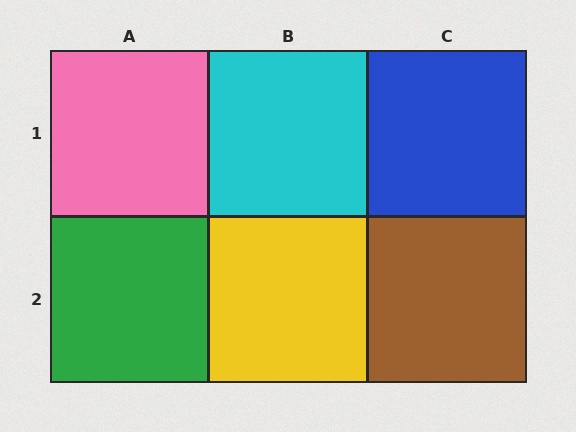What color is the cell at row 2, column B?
Yellow.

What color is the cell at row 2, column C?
Brown.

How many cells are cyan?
1 cell is cyan.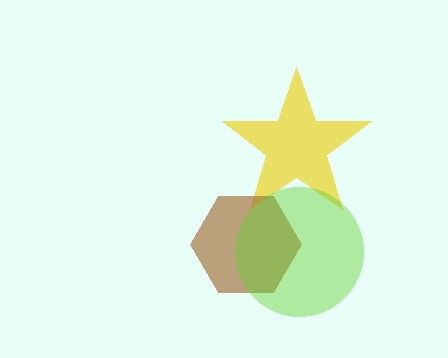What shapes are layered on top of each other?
The layered shapes are: a yellow star, a brown hexagon, a lime circle.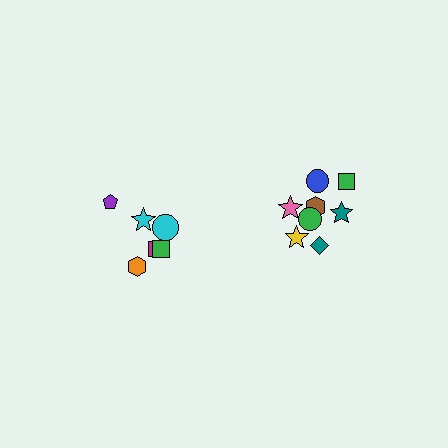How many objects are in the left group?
There are 6 objects.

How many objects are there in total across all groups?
There are 14 objects.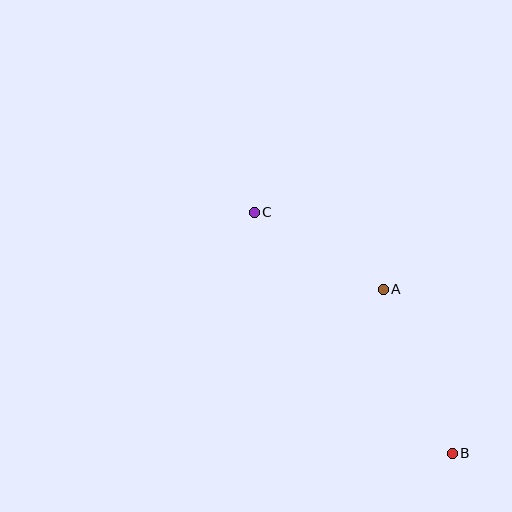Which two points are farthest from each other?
Points B and C are farthest from each other.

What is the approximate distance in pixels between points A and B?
The distance between A and B is approximately 178 pixels.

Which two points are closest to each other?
Points A and C are closest to each other.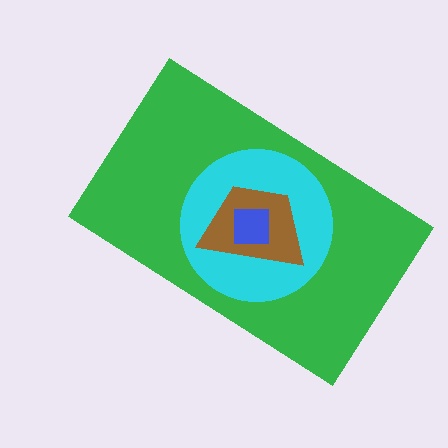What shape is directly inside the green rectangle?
The cyan circle.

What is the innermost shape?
The blue square.